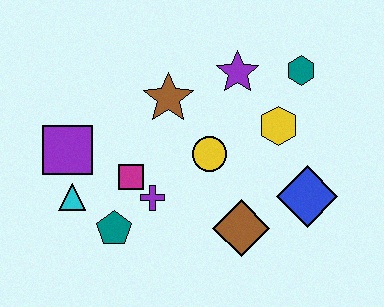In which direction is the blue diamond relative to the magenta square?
The blue diamond is to the right of the magenta square.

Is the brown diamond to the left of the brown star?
No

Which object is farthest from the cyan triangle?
The teal hexagon is farthest from the cyan triangle.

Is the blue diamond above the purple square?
No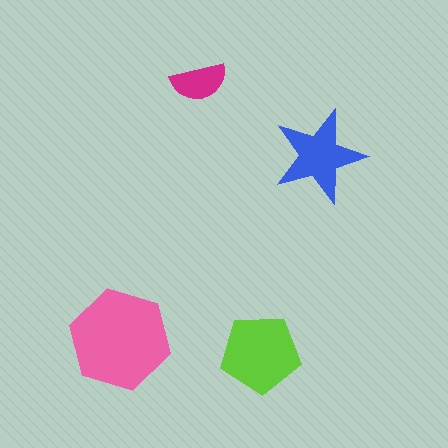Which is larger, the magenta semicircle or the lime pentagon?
The lime pentagon.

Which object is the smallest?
The magenta semicircle.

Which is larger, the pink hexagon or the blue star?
The pink hexagon.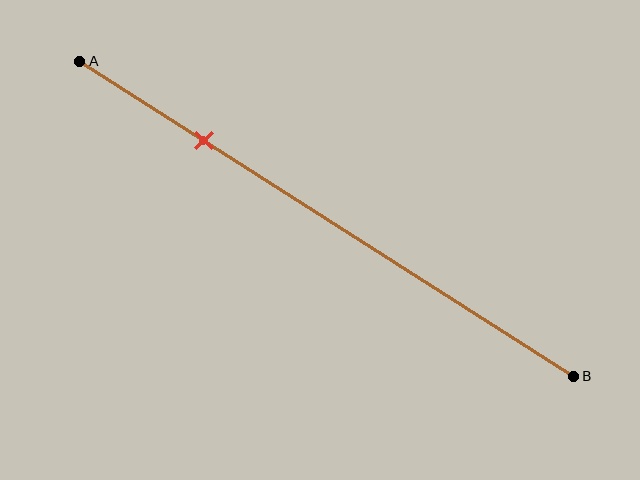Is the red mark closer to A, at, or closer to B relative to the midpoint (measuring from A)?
The red mark is closer to point A than the midpoint of segment AB.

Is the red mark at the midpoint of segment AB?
No, the mark is at about 25% from A, not at the 50% midpoint.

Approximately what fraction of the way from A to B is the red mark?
The red mark is approximately 25% of the way from A to B.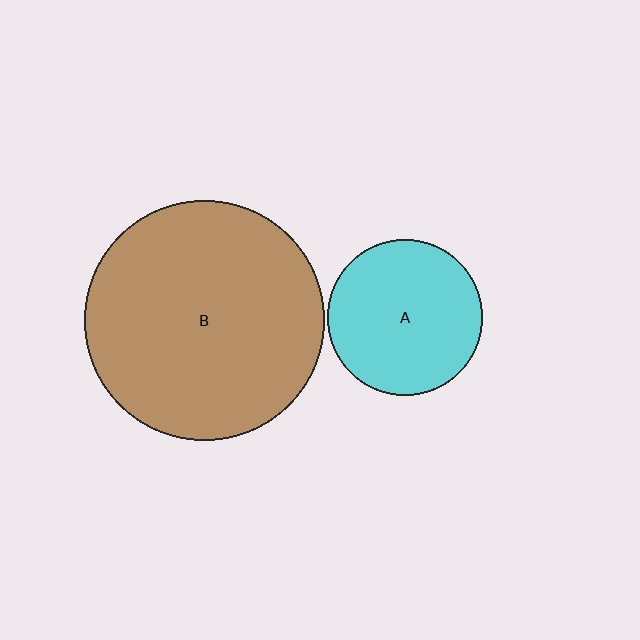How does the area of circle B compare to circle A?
Approximately 2.4 times.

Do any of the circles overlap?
No, none of the circles overlap.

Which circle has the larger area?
Circle B (brown).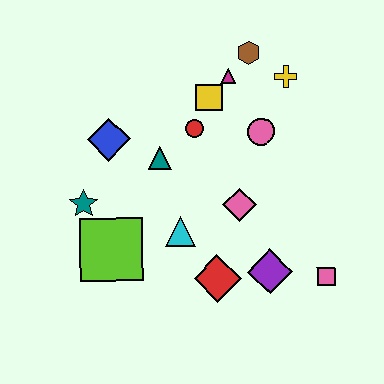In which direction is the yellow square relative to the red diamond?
The yellow square is above the red diamond.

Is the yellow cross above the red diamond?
Yes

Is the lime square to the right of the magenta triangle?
No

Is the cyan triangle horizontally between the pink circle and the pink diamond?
No